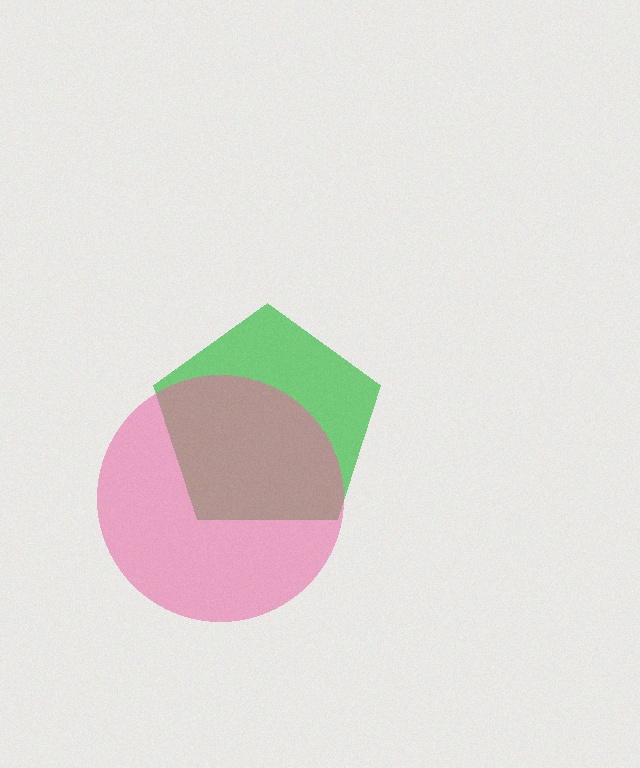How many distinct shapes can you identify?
There are 2 distinct shapes: a green pentagon, a pink circle.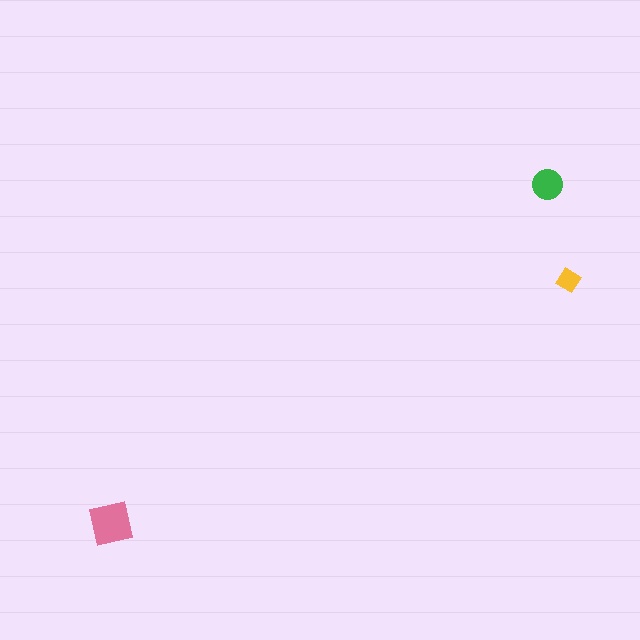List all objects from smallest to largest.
The yellow diamond, the green circle, the pink square.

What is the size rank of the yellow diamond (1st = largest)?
3rd.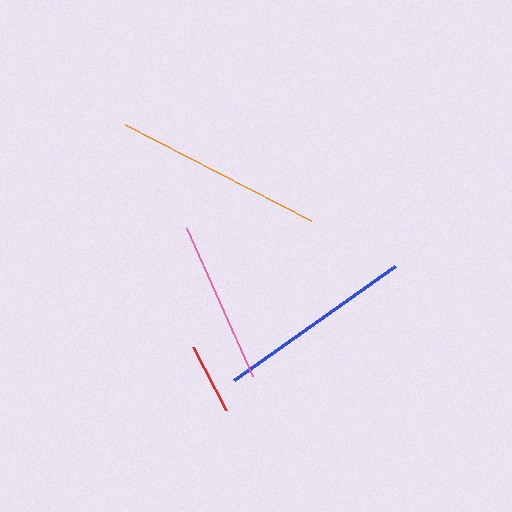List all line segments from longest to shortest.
From longest to shortest: orange, blue, pink, red.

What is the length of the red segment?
The red segment is approximately 71 pixels long.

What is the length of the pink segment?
The pink segment is approximately 161 pixels long.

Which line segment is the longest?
The orange line is the longest at approximately 210 pixels.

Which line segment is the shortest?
The red line is the shortest at approximately 71 pixels.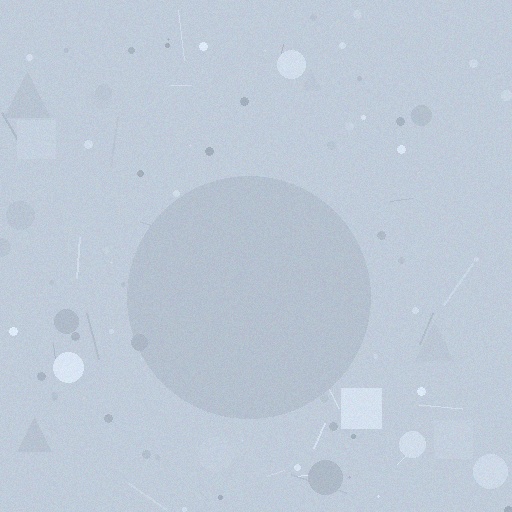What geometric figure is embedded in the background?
A circle is embedded in the background.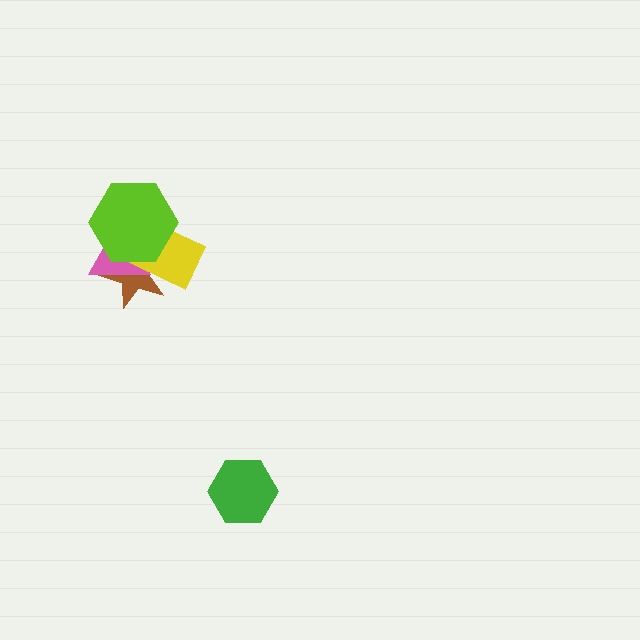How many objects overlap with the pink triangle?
3 objects overlap with the pink triangle.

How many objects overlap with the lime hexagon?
3 objects overlap with the lime hexagon.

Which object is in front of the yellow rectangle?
The lime hexagon is in front of the yellow rectangle.